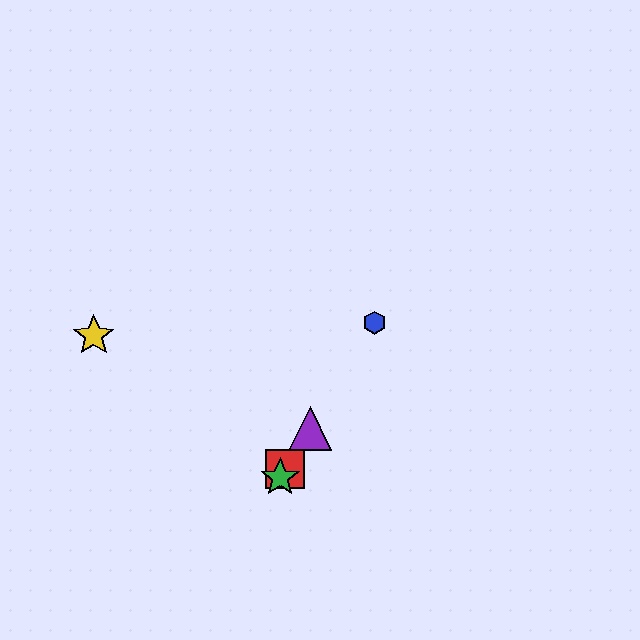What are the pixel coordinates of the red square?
The red square is at (285, 469).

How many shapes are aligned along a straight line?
4 shapes (the red square, the blue hexagon, the green star, the purple triangle) are aligned along a straight line.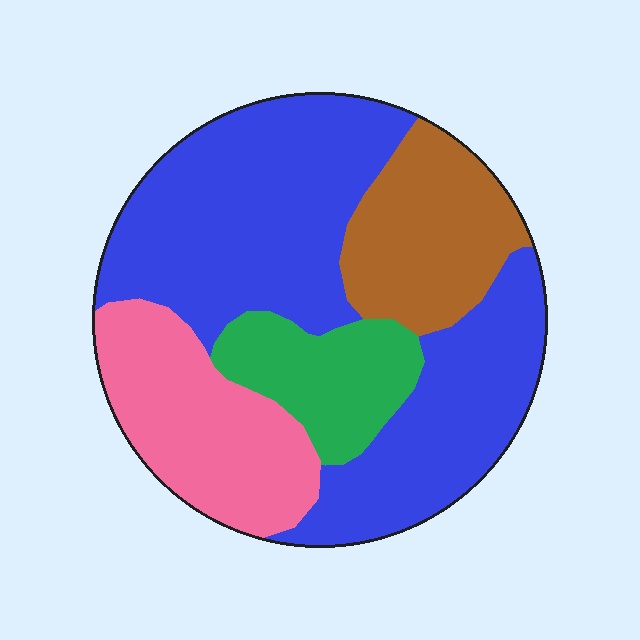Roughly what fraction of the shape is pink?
Pink covers about 20% of the shape.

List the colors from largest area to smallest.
From largest to smallest: blue, pink, brown, green.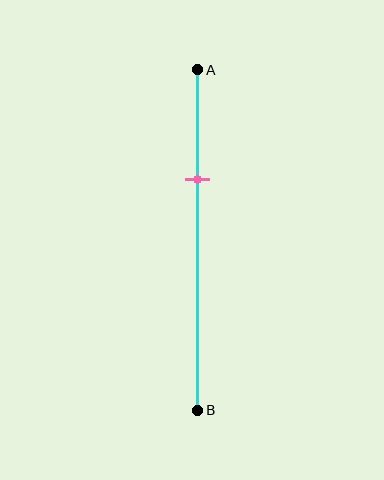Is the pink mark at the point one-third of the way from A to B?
Yes, the mark is approximately at the one-third point.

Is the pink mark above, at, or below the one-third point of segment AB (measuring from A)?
The pink mark is approximately at the one-third point of segment AB.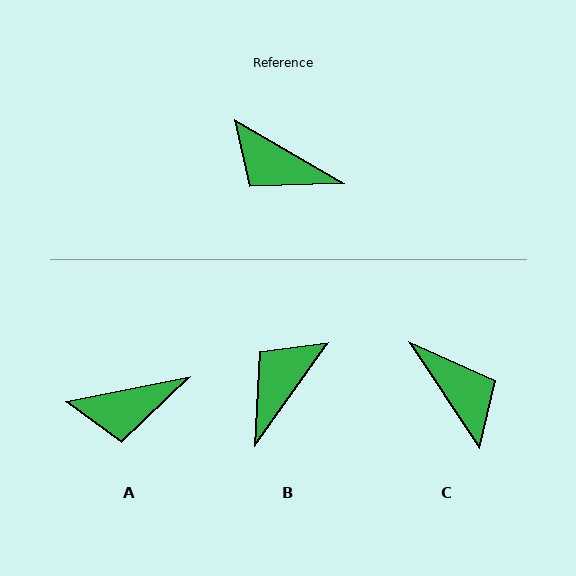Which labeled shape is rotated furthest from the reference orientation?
C, about 154 degrees away.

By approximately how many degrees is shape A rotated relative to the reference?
Approximately 41 degrees counter-clockwise.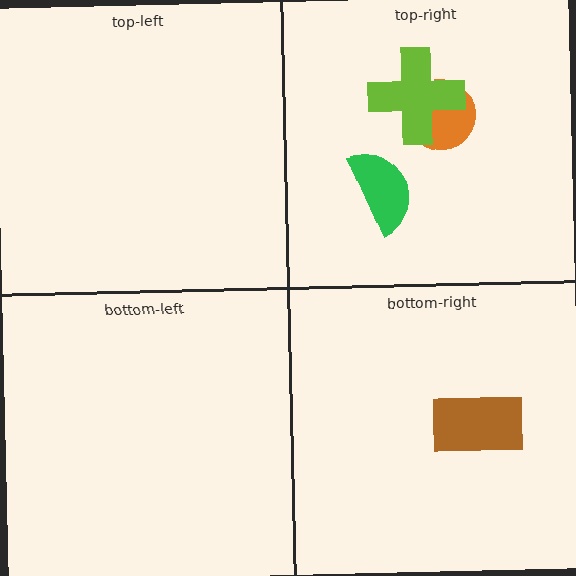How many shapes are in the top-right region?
3.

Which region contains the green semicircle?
The top-right region.